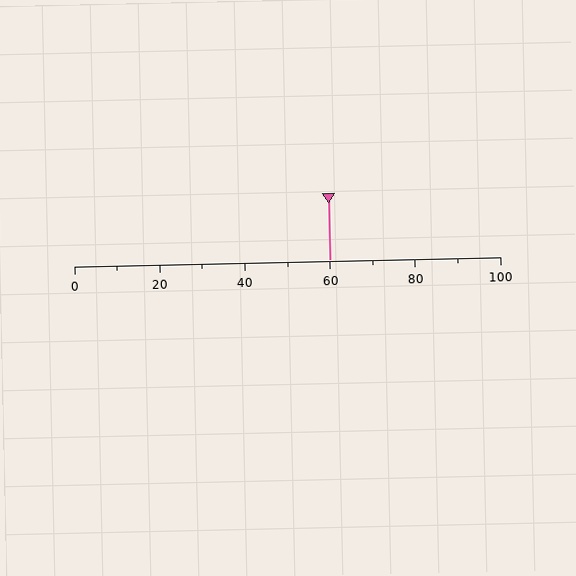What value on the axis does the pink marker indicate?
The marker indicates approximately 60.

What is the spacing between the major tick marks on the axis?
The major ticks are spaced 20 apart.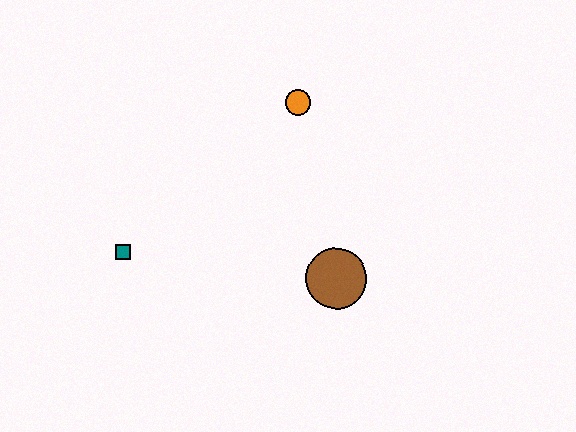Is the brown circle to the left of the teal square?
No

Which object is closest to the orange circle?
The brown circle is closest to the orange circle.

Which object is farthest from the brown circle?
The teal square is farthest from the brown circle.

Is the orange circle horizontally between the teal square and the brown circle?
Yes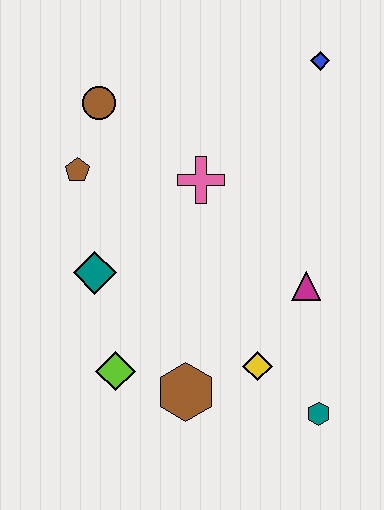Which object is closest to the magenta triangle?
The yellow diamond is closest to the magenta triangle.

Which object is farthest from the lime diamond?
The blue diamond is farthest from the lime diamond.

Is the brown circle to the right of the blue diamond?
No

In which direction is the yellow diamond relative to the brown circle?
The yellow diamond is below the brown circle.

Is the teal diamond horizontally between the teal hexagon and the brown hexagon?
No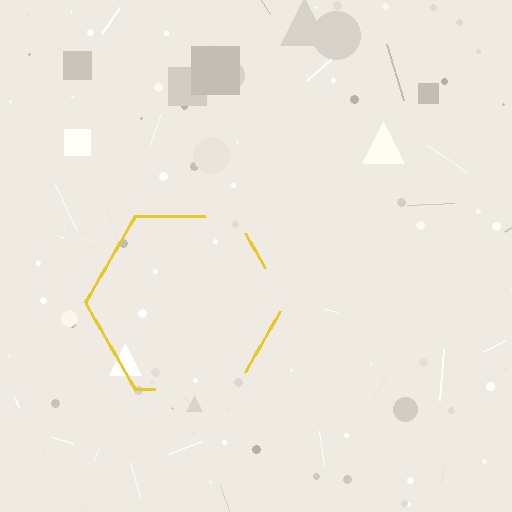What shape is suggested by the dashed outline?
The dashed outline suggests a hexagon.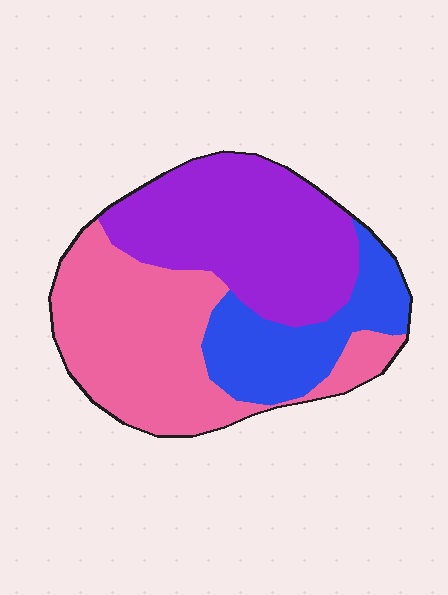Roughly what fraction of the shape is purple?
Purple covers about 40% of the shape.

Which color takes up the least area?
Blue, at roughly 20%.